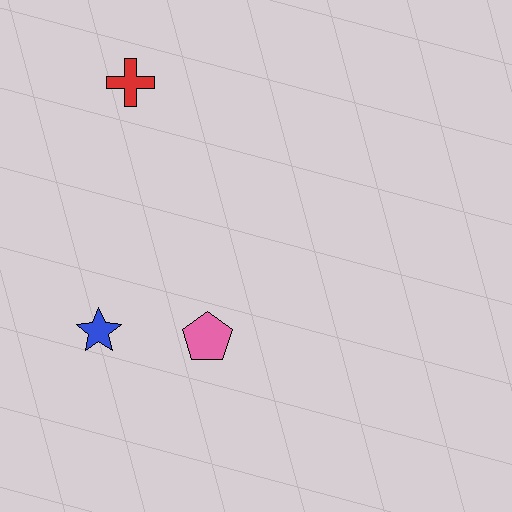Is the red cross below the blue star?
No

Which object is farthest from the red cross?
The pink pentagon is farthest from the red cross.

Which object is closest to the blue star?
The pink pentagon is closest to the blue star.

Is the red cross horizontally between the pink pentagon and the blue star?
Yes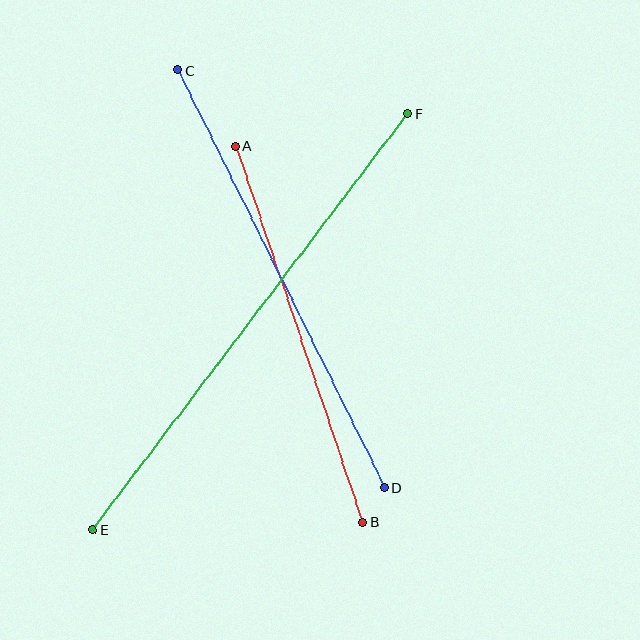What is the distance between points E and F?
The distance is approximately 522 pixels.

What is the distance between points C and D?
The distance is approximately 466 pixels.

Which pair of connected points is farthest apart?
Points E and F are farthest apart.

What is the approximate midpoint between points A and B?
The midpoint is at approximately (299, 334) pixels.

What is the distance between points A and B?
The distance is approximately 397 pixels.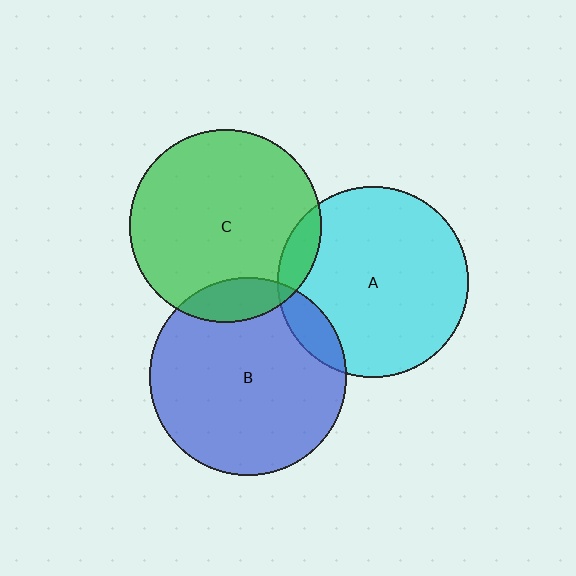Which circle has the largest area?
Circle B (blue).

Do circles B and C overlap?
Yes.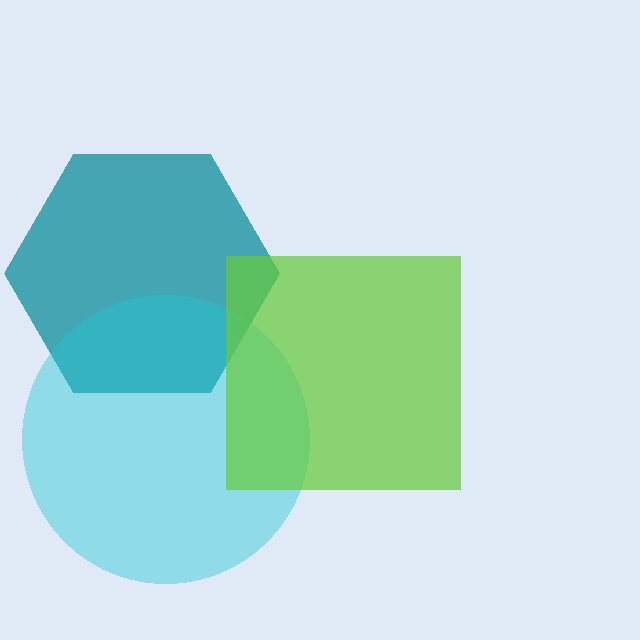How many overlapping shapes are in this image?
There are 3 overlapping shapes in the image.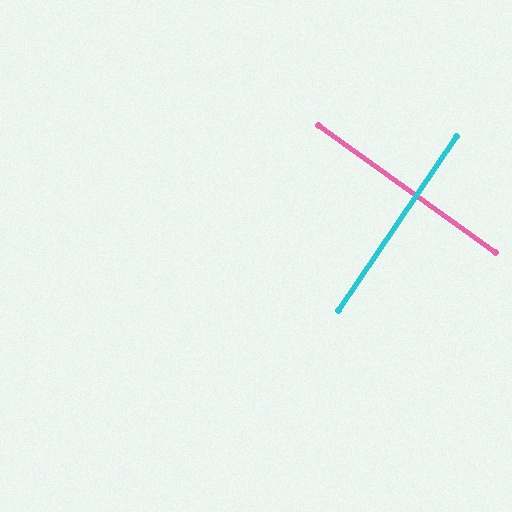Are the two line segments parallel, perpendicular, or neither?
Perpendicular — they meet at approximately 88°.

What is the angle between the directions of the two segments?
Approximately 88 degrees.